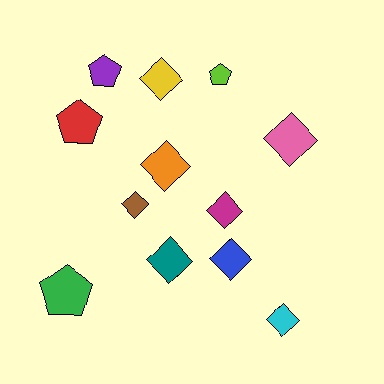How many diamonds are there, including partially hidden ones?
There are 8 diamonds.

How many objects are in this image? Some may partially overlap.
There are 12 objects.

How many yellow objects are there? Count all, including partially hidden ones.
There is 1 yellow object.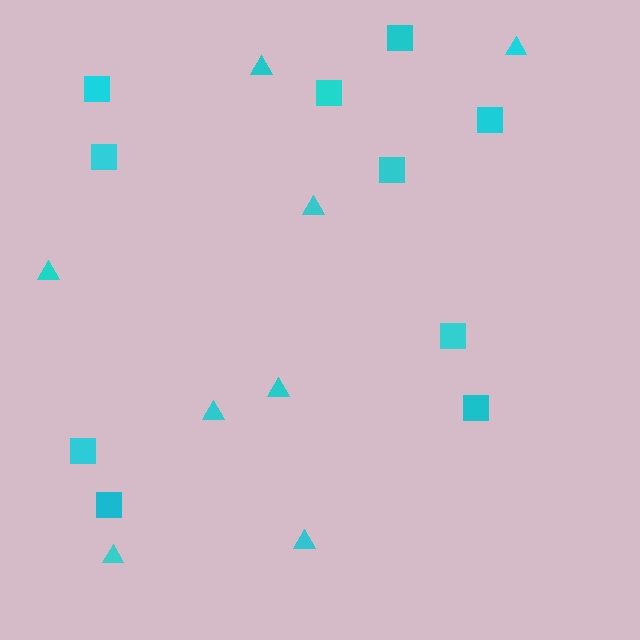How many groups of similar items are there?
There are 2 groups: one group of squares (10) and one group of triangles (8).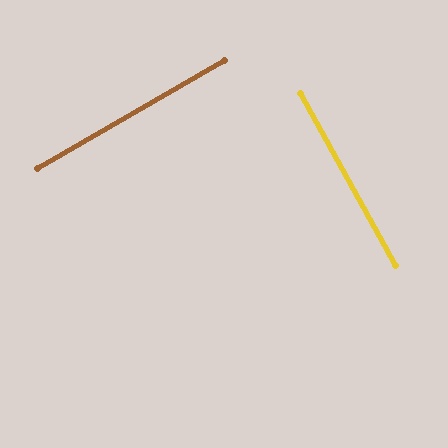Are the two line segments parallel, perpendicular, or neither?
Perpendicular — they meet at approximately 89°.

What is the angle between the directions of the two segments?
Approximately 89 degrees.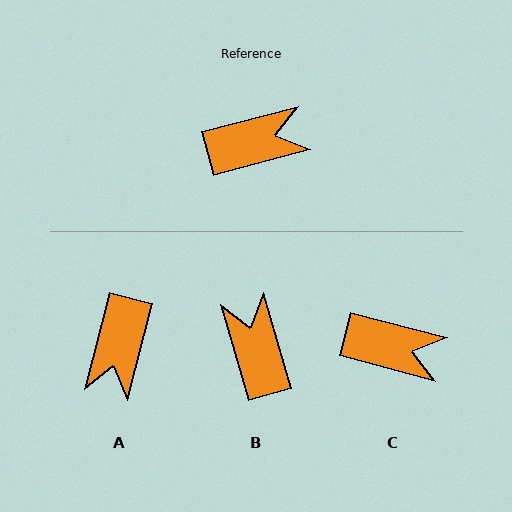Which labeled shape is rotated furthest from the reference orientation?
A, about 119 degrees away.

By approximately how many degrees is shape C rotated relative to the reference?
Approximately 30 degrees clockwise.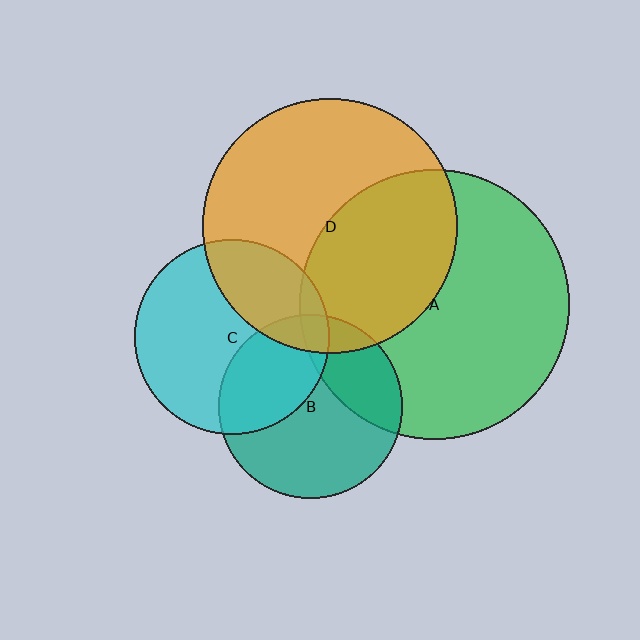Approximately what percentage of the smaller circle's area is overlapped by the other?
Approximately 5%.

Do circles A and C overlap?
Yes.